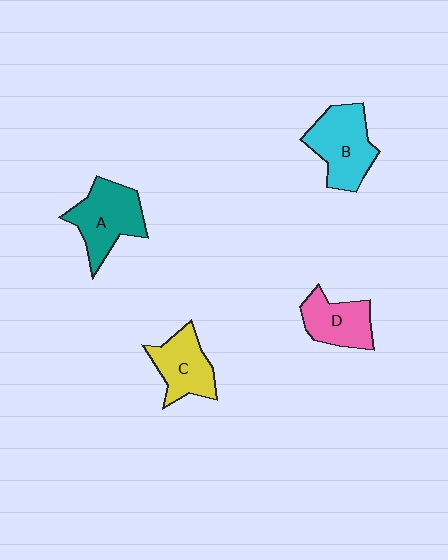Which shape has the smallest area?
Shape D (pink).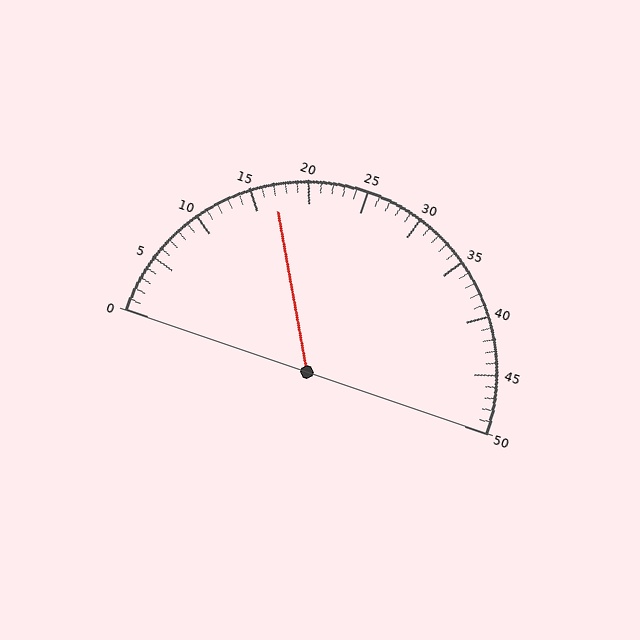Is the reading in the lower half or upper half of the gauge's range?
The reading is in the lower half of the range (0 to 50).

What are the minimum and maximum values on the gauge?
The gauge ranges from 0 to 50.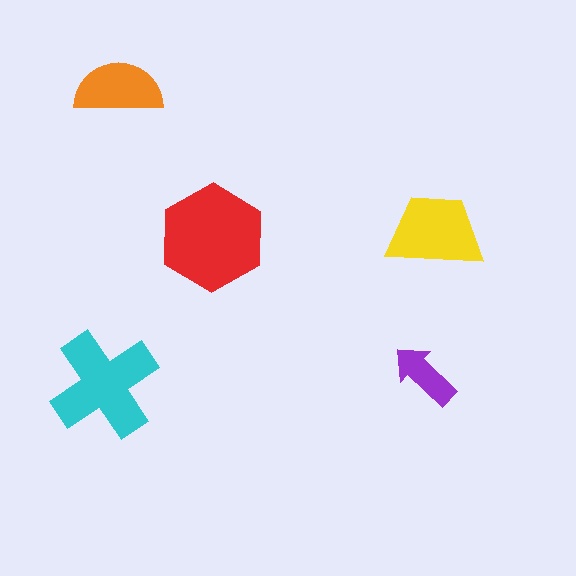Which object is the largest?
The red hexagon.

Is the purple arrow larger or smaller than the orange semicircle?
Smaller.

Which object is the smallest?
The purple arrow.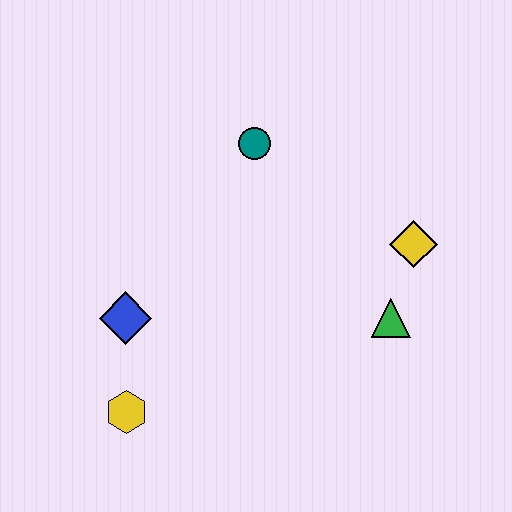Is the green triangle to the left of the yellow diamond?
Yes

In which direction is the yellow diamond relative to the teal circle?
The yellow diamond is to the right of the teal circle.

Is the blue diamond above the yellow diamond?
No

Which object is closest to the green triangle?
The yellow diamond is closest to the green triangle.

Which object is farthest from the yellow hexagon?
The yellow diamond is farthest from the yellow hexagon.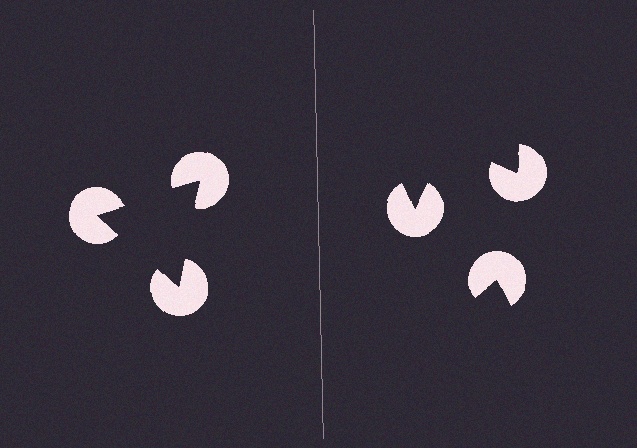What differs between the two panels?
The pac-man discs are positioned identically on both sides; only the wedge orientations differ. On the left they align to a triangle; on the right they are misaligned.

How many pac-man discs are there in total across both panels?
6 — 3 on each side.